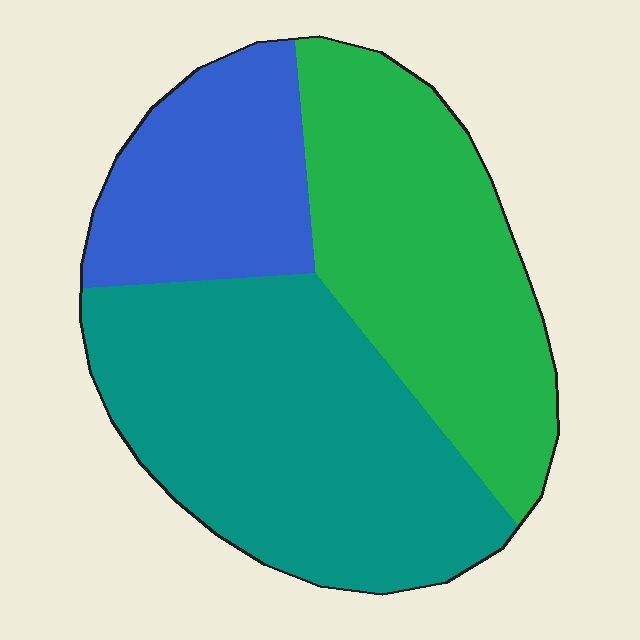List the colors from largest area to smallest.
From largest to smallest: teal, green, blue.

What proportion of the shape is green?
Green covers roughly 35% of the shape.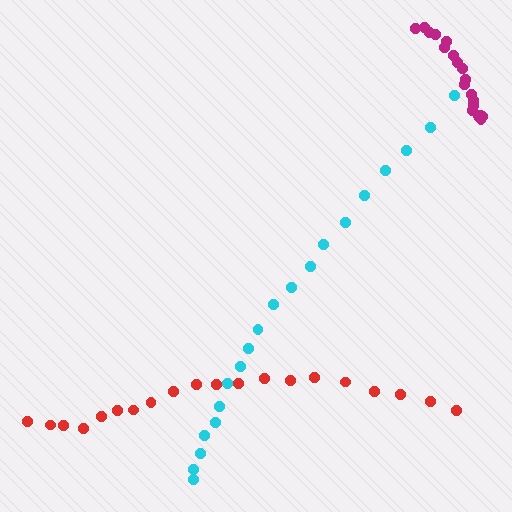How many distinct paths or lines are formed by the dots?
There are 3 distinct paths.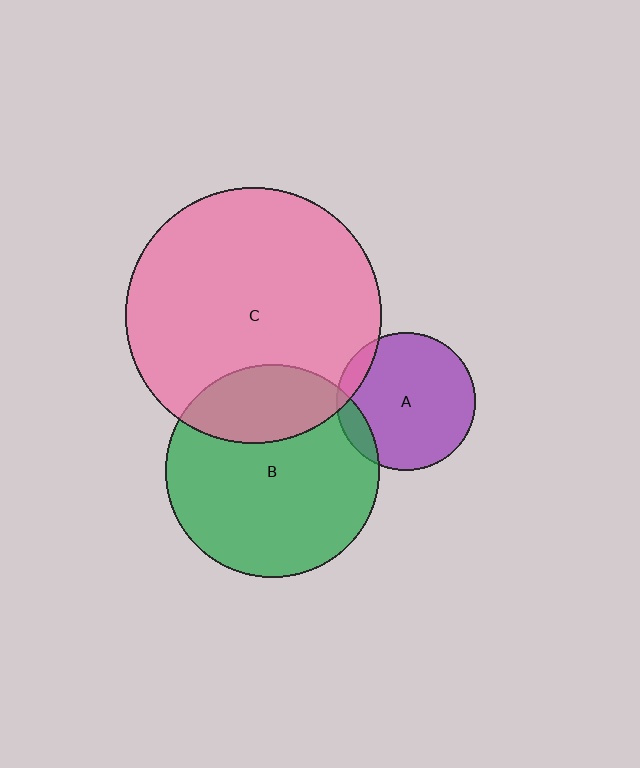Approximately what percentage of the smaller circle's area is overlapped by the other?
Approximately 10%.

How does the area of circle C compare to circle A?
Approximately 3.4 times.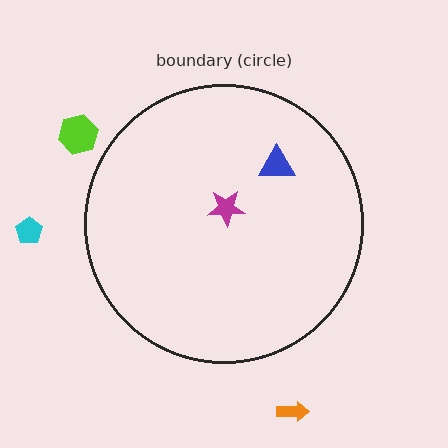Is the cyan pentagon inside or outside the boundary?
Outside.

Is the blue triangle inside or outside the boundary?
Inside.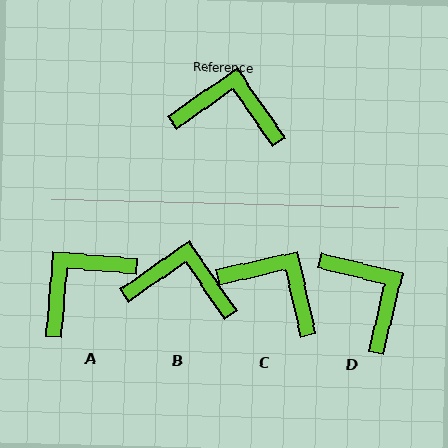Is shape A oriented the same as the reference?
No, it is off by about 51 degrees.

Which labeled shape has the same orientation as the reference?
B.